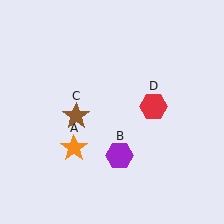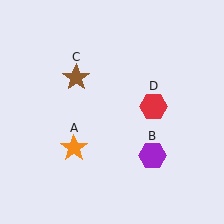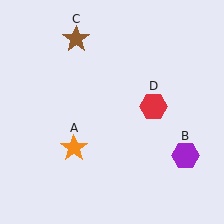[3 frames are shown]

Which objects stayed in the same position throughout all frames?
Orange star (object A) and red hexagon (object D) remained stationary.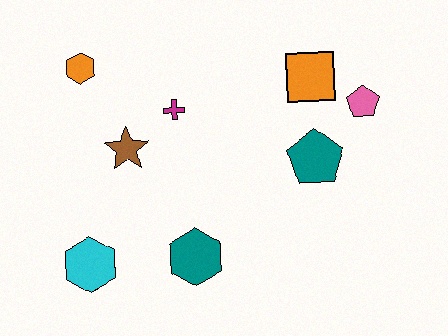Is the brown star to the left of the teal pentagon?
Yes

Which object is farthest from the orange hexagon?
The pink pentagon is farthest from the orange hexagon.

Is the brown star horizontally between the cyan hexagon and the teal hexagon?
Yes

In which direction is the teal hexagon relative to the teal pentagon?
The teal hexagon is to the left of the teal pentagon.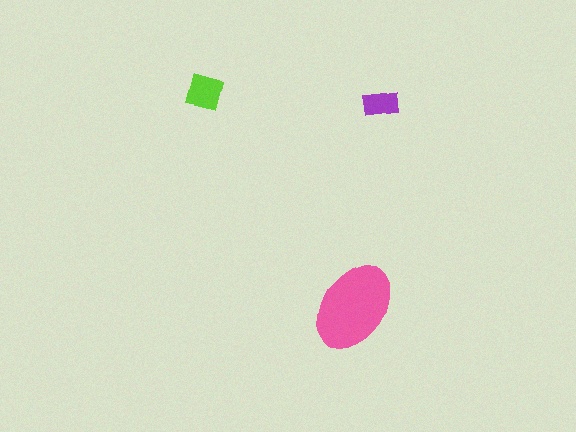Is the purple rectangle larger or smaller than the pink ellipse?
Smaller.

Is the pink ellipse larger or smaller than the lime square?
Larger.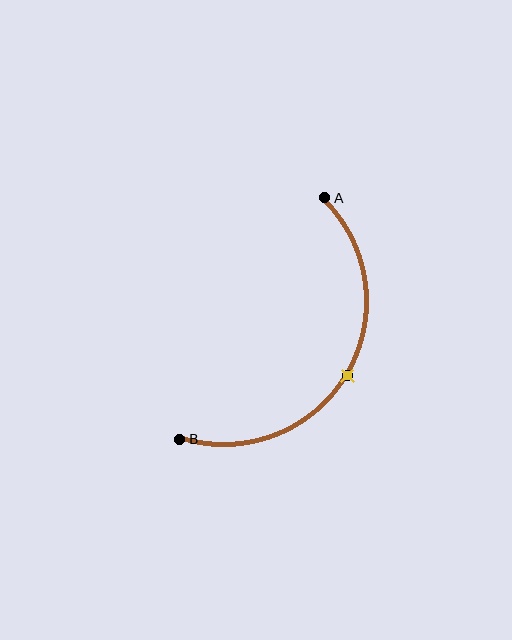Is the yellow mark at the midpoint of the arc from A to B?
Yes. The yellow mark lies on the arc at equal arc-length from both A and B — it is the arc midpoint.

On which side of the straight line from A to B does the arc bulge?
The arc bulges to the right of the straight line connecting A and B.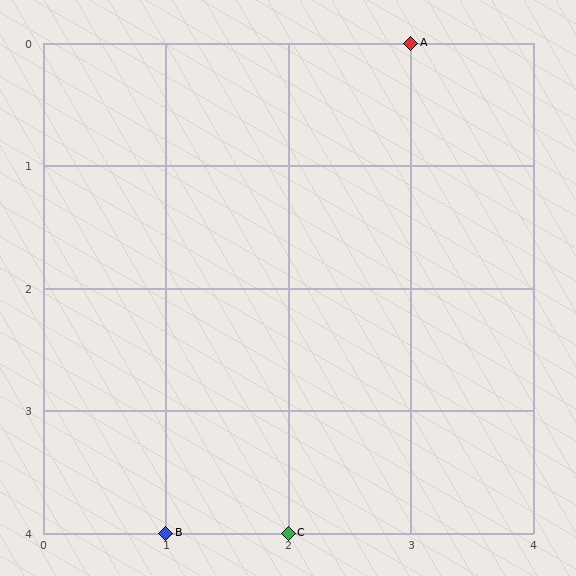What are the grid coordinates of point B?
Point B is at grid coordinates (1, 4).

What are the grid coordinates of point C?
Point C is at grid coordinates (2, 4).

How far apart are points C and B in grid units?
Points C and B are 1 column apart.